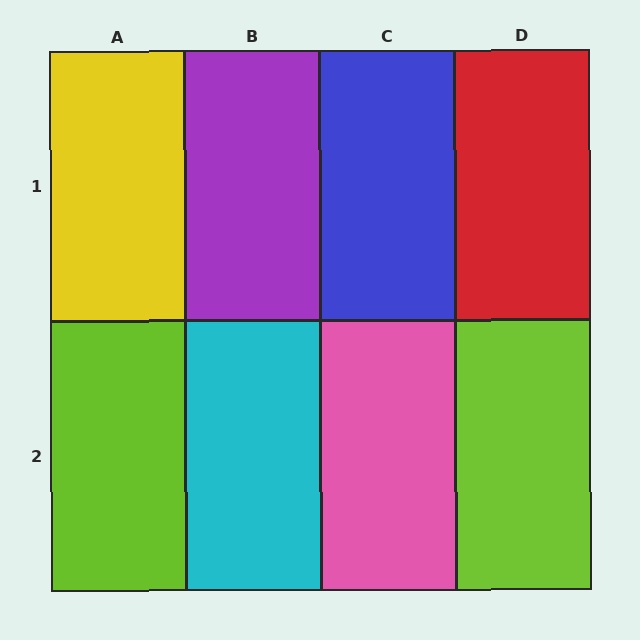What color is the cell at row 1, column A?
Yellow.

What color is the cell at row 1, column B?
Purple.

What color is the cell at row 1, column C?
Blue.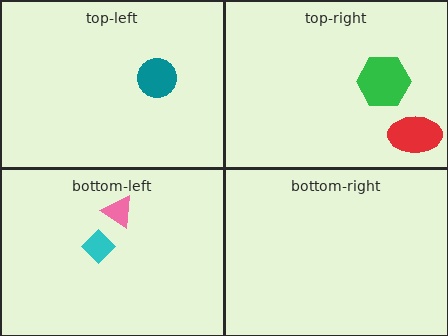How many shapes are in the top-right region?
2.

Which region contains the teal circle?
The top-left region.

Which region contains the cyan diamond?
The bottom-left region.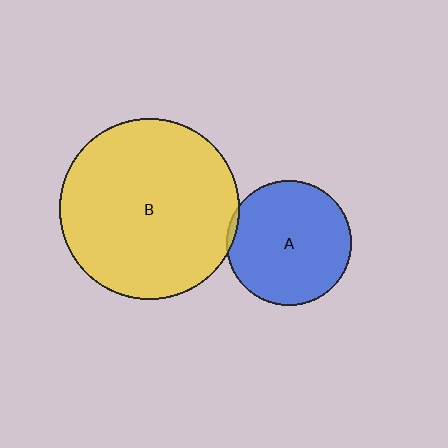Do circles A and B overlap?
Yes.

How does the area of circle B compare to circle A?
Approximately 2.1 times.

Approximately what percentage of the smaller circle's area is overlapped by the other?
Approximately 5%.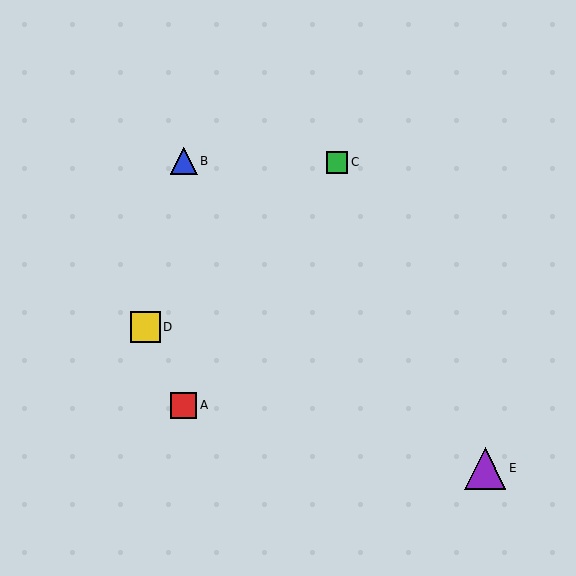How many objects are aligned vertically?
2 objects (A, B) are aligned vertically.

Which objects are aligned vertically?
Objects A, B are aligned vertically.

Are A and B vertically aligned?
Yes, both are at x≈184.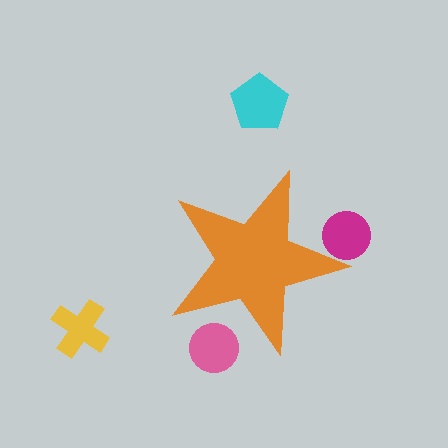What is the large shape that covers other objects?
An orange star.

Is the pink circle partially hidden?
Yes, the pink circle is partially hidden behind the orange star.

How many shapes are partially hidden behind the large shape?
2 shapes are partially hidden.